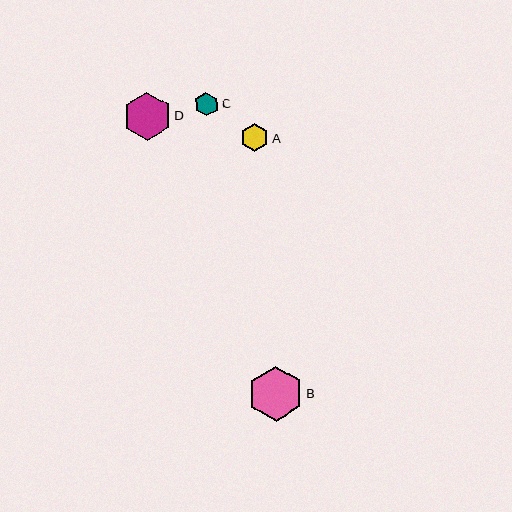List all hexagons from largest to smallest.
From largest to smallest: B, D, A, C.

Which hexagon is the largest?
Hexagon B is the largest with a size of approximately 55 pixels.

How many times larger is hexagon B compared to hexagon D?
Hexagon B is approximately 1.1 times the size of hexagon D.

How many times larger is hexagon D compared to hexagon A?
Hexagon D is approximately 1.7 times the size of hexagon A.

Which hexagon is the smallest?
Hexagon C is the smallest with a size of approximately 24 pixels.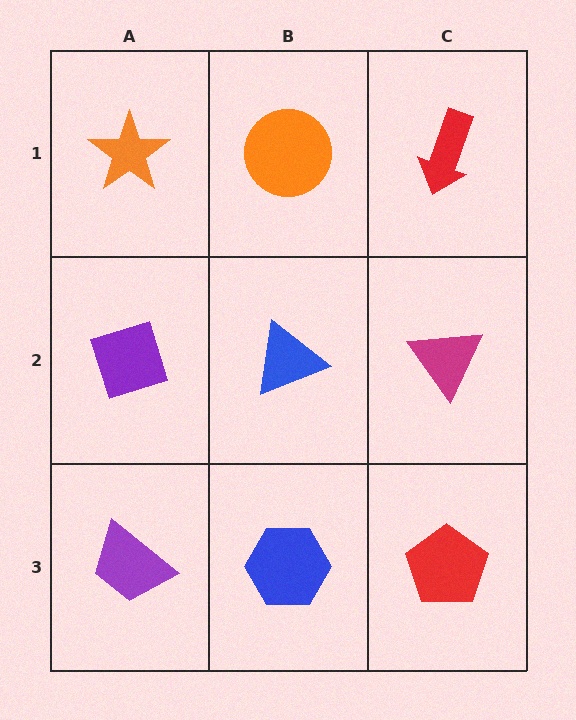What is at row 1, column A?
An orange star.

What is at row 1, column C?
A red arrow.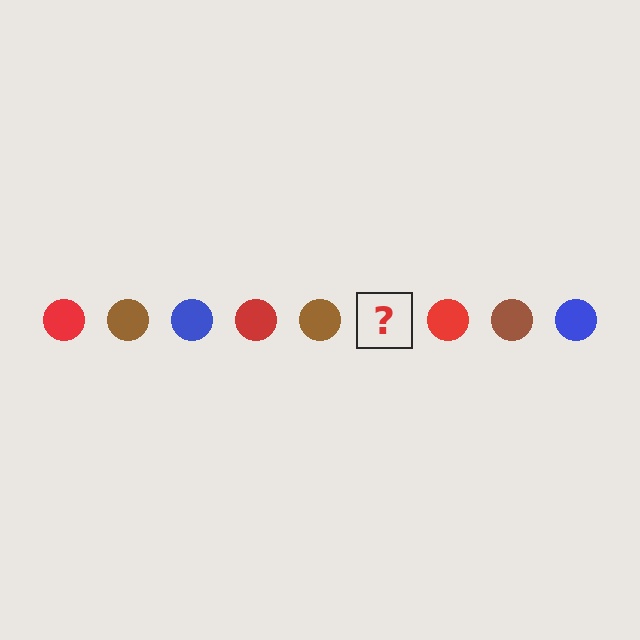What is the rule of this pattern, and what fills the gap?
The rule is that the pattern cycles through red, brown, blue circles. The gap should be filled with a blue circle.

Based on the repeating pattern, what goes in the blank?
The blank should be a blue circle.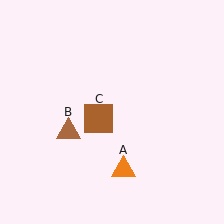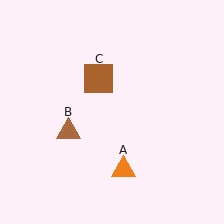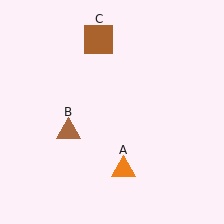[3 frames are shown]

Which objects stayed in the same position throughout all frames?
Orange triangle (object A) and brown triangle (object B) remained stationary.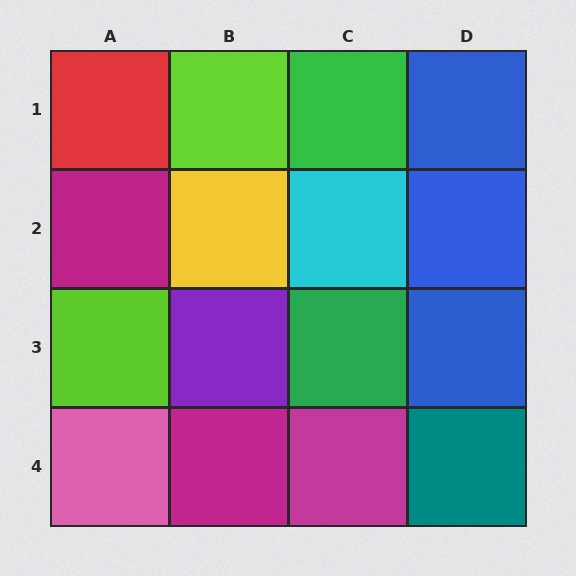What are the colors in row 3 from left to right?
Lime, purple, green, blue.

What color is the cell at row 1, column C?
Green.